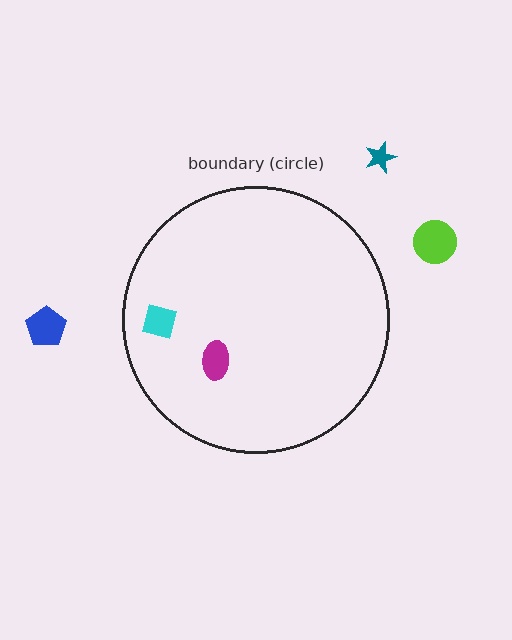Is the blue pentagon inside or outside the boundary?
Outside.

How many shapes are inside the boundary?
2 inside, 3 outside.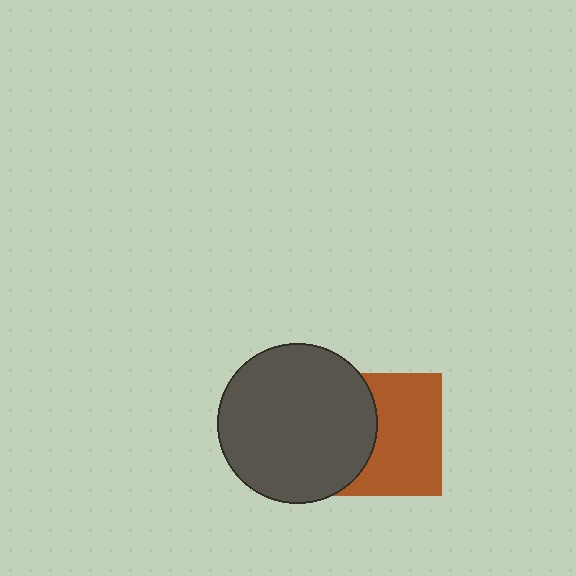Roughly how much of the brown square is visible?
About half of it is visible (roughly 60%).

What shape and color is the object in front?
The object in front is a dark gray circle.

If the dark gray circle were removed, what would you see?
You would see the complete brown square.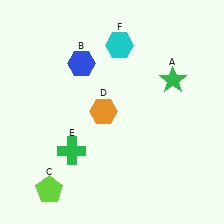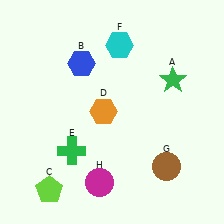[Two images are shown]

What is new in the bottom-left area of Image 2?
A magenta circle (H) was added in the bottom-left area of Image 2.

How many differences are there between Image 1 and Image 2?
There are 2 differences between the two images.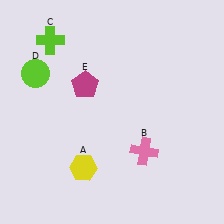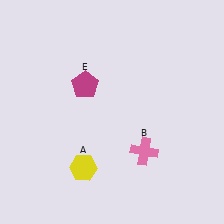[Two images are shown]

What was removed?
The lime cross (C), the lime circle (D) were removed in Image 2.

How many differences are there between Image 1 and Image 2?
There are 2 differences between the two images.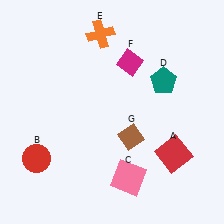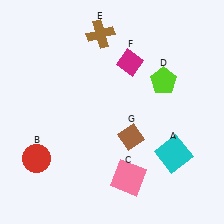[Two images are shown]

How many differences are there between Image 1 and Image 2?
There are 3 differences between the two images.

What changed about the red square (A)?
In Image 1, A is red. In Image 2, it changed to cyan.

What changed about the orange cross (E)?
In Image 1, E is orange. In Image 2, it changed to brown.